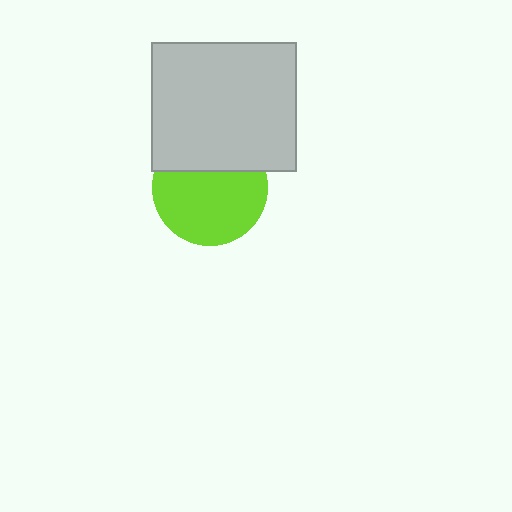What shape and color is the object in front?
The object in front is a light gray rectangle.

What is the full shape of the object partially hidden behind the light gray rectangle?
The partially hidden object is a lime circle.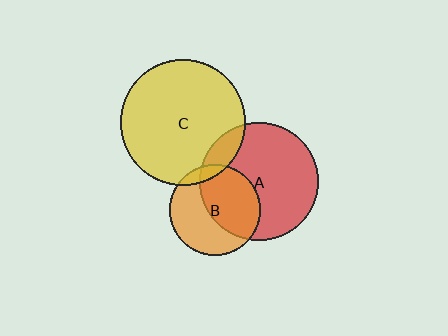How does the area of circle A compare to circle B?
Approximately 1.7 times.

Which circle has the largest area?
Circle C (yellow).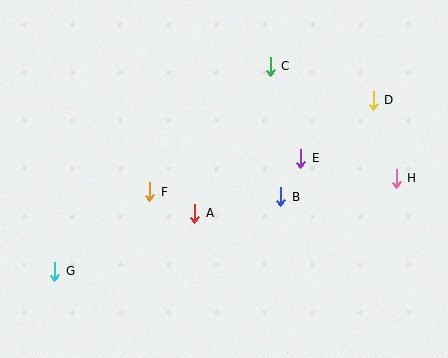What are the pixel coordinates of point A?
Point A is at (195, 213).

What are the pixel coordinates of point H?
Point H is at (396, 178).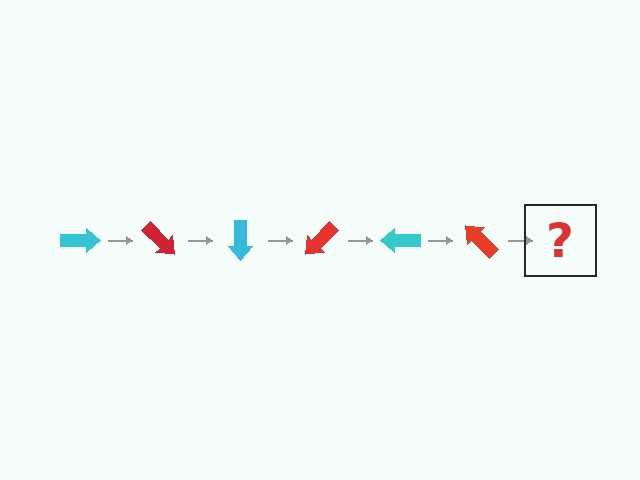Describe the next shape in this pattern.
It should be a cyan arrow, rotated 270 degrees from the start.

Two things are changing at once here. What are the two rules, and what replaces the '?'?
The two rules are that it rotates 45 degrees each step and the color cycles through cyan and red. The '?' should be a cyan arrow, rotated 270 degrees from the start.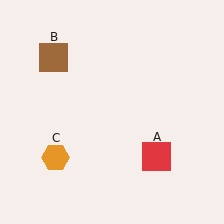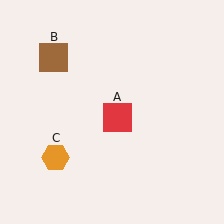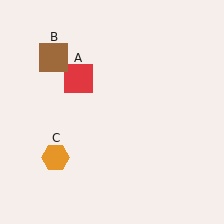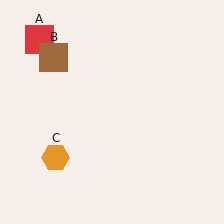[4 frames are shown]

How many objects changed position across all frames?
1 object changed position: red square (object A).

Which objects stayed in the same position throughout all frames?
Brown square (object B) and orange hexagon (object C) remained stationary.